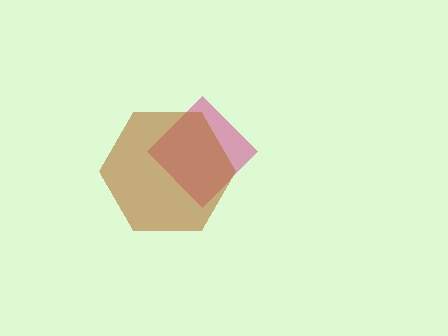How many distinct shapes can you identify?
There are 2 distinct shapes: a magenta diamond, a brown hexagon.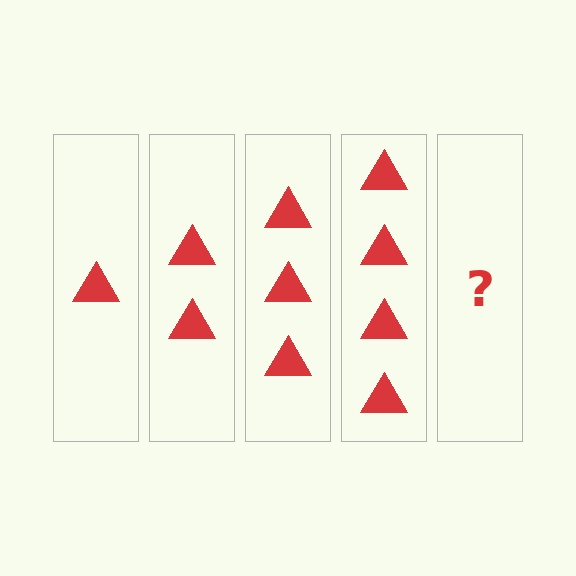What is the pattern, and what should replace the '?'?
The pattern is that each step adds one more triangle. The '?' should be 5 triangles.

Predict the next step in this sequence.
The next step is 5 triangles.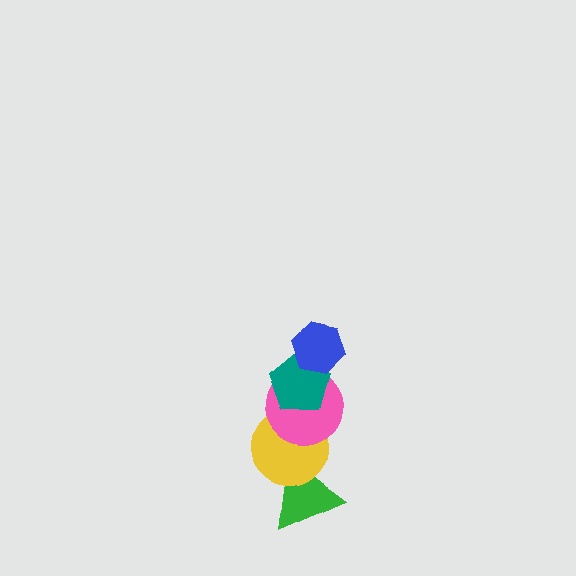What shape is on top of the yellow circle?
The pink circle is on top of the yellow circle.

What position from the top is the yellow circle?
The yellow circle is 4th from the top.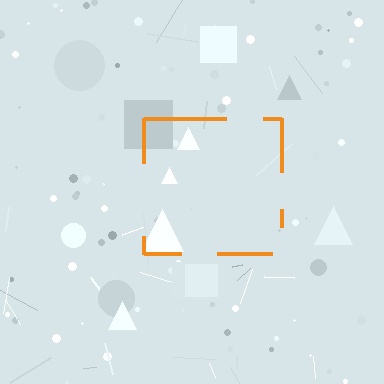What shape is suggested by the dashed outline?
The dashed outline suggests a square.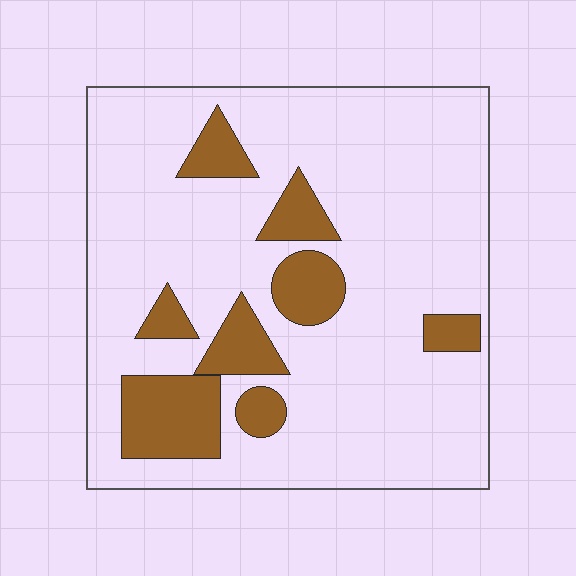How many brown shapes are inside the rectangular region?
8.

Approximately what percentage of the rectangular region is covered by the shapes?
Approximately 20%.